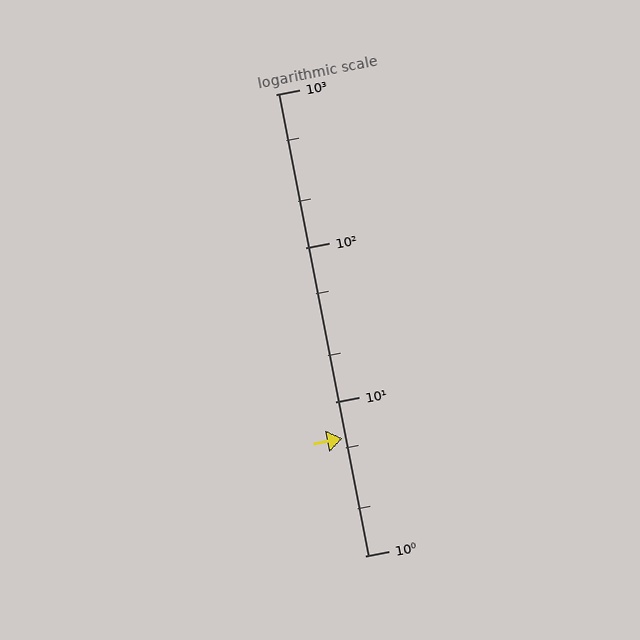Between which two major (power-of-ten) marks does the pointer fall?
The pointer is between 1 and 10.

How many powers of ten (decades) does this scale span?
The scale spans 3 decades, from 1 to 1000.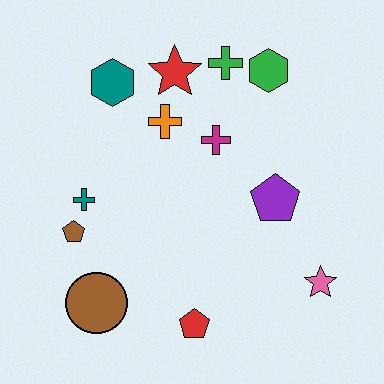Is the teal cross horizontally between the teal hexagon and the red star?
No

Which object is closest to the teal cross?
The brown pentagon is closest to the teal cross.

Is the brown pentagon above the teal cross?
No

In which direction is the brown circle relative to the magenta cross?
The brown circle is below the magenta cross.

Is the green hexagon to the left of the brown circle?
No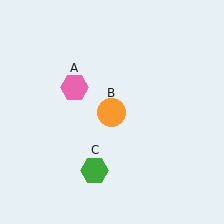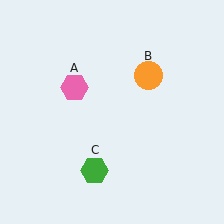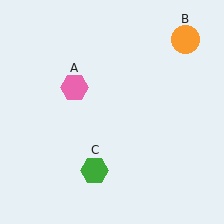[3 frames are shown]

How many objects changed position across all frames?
1 object changed position: orange circle (object B).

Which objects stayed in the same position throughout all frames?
Pink hexagon (object A) and green hexagon (object C) remained stationary.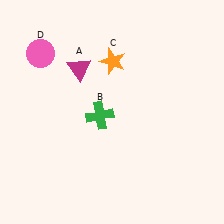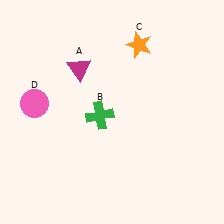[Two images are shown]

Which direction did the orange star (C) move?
The orange star (C) moved right.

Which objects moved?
The objects that moved are: the orange star (C), the pink circle (D).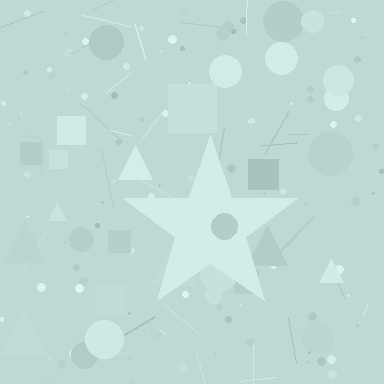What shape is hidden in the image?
A star is hidden in the image.